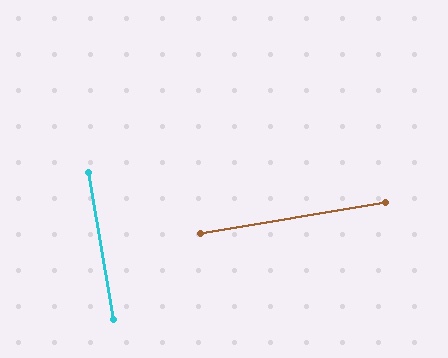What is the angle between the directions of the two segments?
Approximately 90 degrees.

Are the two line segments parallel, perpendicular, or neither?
Perpendicular — they meet at approximately 90°.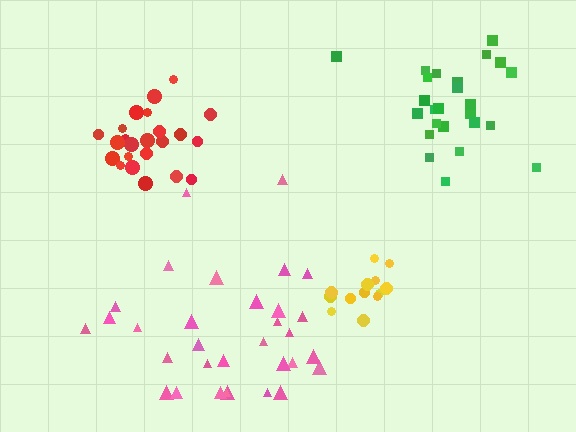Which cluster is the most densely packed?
Red.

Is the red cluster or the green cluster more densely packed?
Red.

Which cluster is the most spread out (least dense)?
Pink.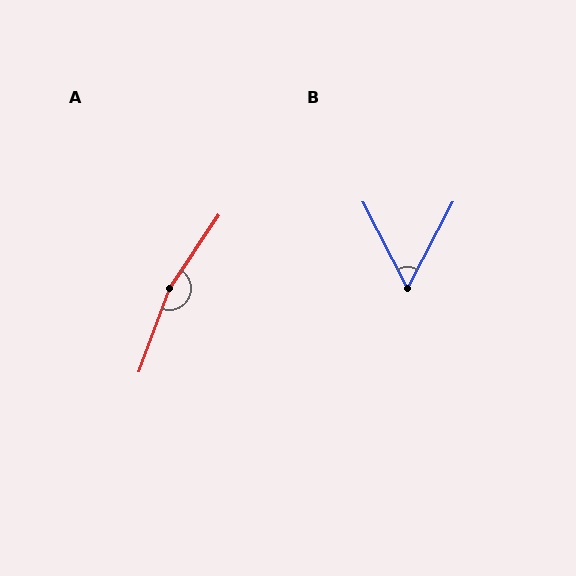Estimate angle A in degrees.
Approximately 166 degrees.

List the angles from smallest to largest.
B (55°), A (166°).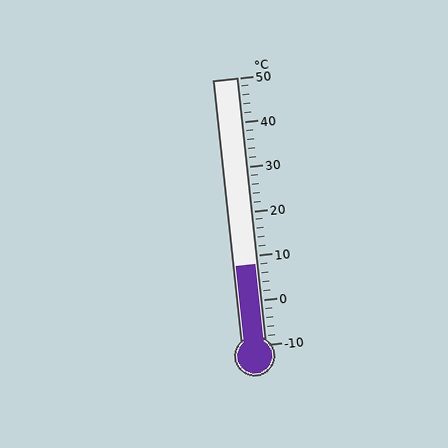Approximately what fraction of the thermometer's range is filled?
The thermometer is filled to approximately 30% of its range.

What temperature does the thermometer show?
The thermometer shows approximately 8°C.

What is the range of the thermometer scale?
The thermometer scale ranges from -10°C to 50°C.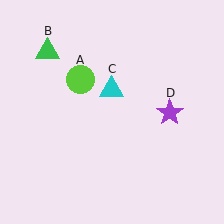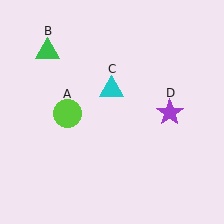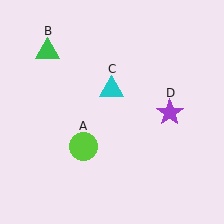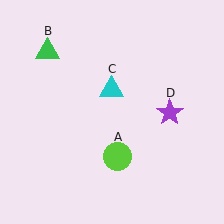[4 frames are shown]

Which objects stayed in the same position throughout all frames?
Green triangle (object B) and cyan triangle (object C) and purple star (object D) remained stationary.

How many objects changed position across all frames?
1 object changed position: lime circle (object A).